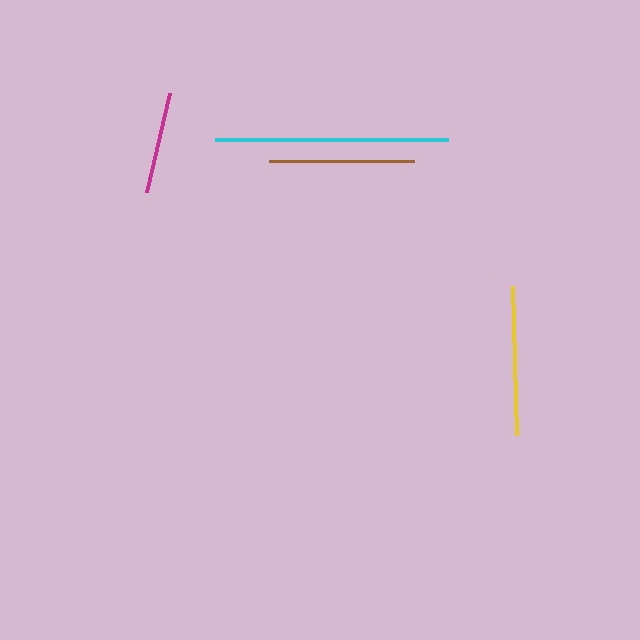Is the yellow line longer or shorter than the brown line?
The yellow line is longer than the brown line.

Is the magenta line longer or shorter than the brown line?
The brown line is longer than the magenta line.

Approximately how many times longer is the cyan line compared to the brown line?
The cyan line is approximately 1.6 times the length of the brown line.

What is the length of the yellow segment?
The yellow segment is approximately 149 pixels long.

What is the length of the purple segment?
The purple segment is approximately 103 pixels long.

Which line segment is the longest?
The cyan line is the longest at approximately 233 pixels.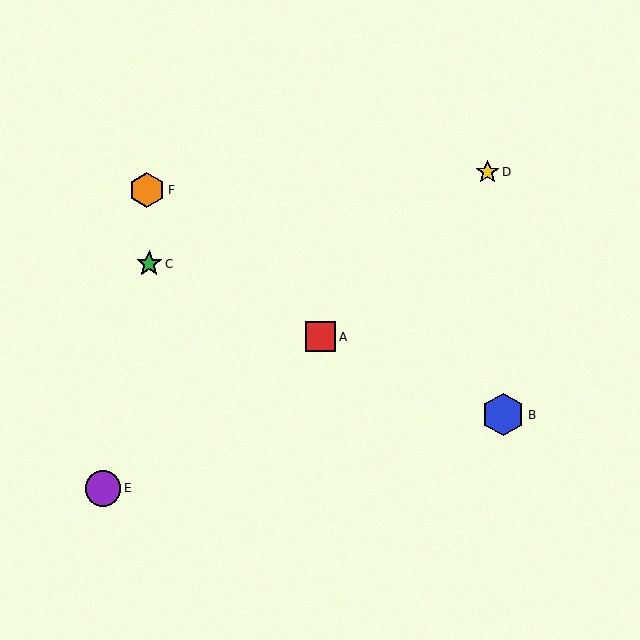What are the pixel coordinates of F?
Object F is at (147, 190).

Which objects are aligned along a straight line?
Objects A, B, C are aligned along a straight line.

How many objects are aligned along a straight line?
3 objects (A, B, C) are aligned along a straight line.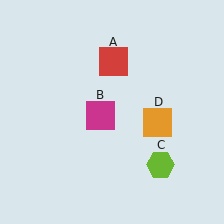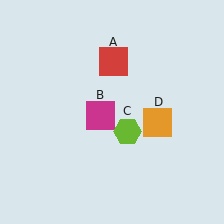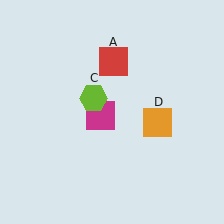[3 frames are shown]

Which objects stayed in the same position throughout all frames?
Red square (object A) and magenta square (object B) and orange square (object D) remained stationary.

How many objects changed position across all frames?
1 object changed position: lime hexagon (object C).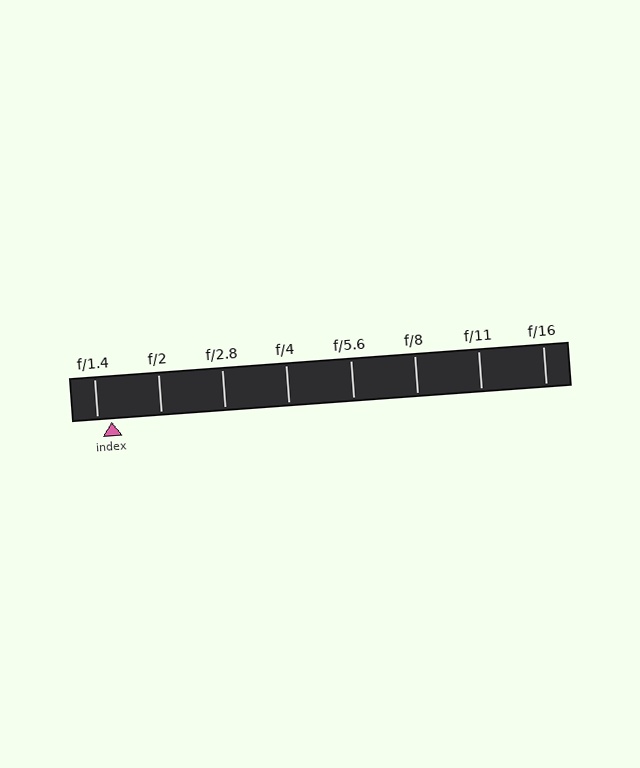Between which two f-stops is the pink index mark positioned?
The index mark is between f/1.4 and f/2.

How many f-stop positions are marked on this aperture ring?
There are 8 f-stop positions marked.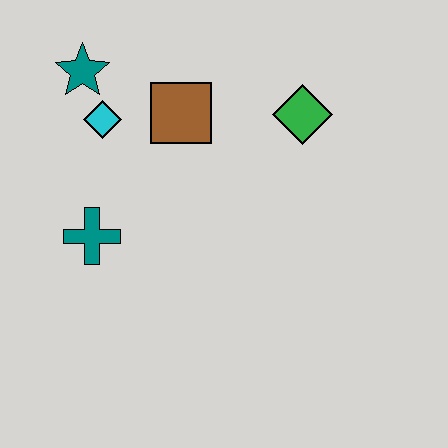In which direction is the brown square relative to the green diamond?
The brown square is to the left of the green diamond.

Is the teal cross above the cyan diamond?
No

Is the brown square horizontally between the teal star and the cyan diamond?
No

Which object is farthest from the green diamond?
The teal cross is farthest from the green diamond.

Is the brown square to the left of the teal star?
No